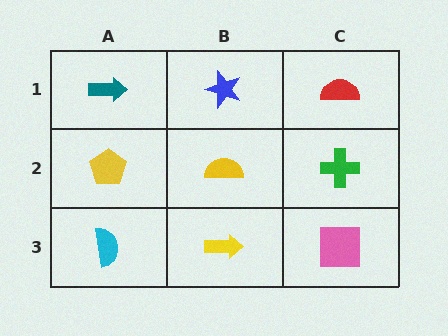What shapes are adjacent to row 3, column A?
A yellow pentagon (row 2, column A), a yellow arrow (row 3, column B).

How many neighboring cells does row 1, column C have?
2.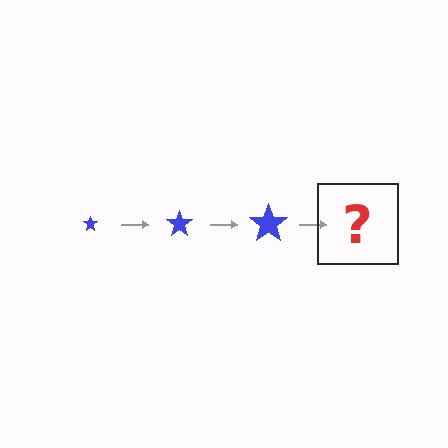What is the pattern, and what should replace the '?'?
The pattern is that the star gets progressively larger each step. The '?' should be a blue star, larger than the previous one.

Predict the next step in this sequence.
The next step is a blue star, larger than the previous one.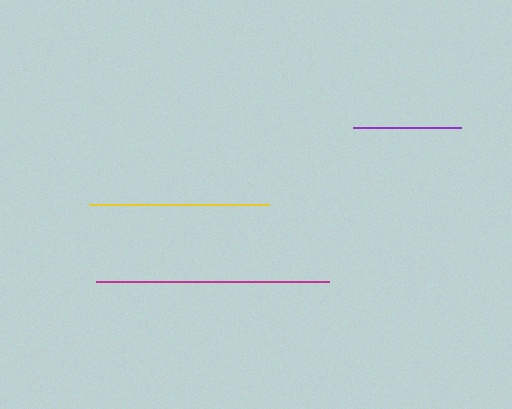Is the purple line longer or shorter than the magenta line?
The magenta line is longer than the purple line.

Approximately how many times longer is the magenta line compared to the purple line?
The magenta line is approximately 2.2 times the length of the purple line.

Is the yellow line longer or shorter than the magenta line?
The magenta line is longer than the yellow line.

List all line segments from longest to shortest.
From longest to shortest: magenta, yellow, purple.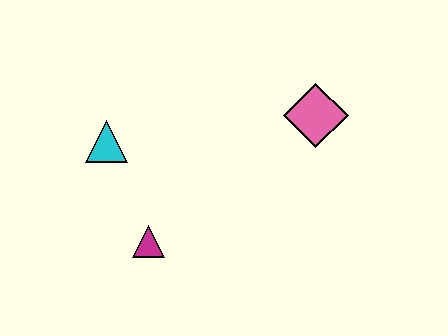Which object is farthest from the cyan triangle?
The pink diamond is farthest from the cyan triangle.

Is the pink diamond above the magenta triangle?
Yes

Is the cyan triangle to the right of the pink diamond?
No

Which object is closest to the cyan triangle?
The magenta triangle is closest to the cyan triangle.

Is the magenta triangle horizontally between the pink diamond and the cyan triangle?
Yes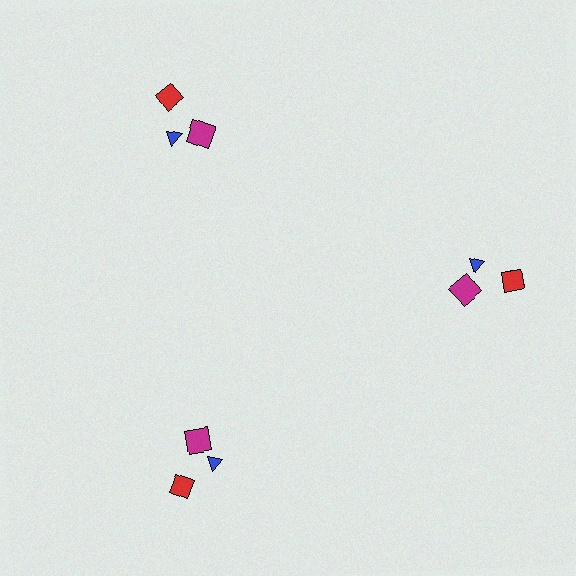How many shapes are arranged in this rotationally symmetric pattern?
There are 9 shapes, arranged in 3 groups of 3.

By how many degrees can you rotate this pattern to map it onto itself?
The pattern maps onto itself every 120 degrees of rotation.